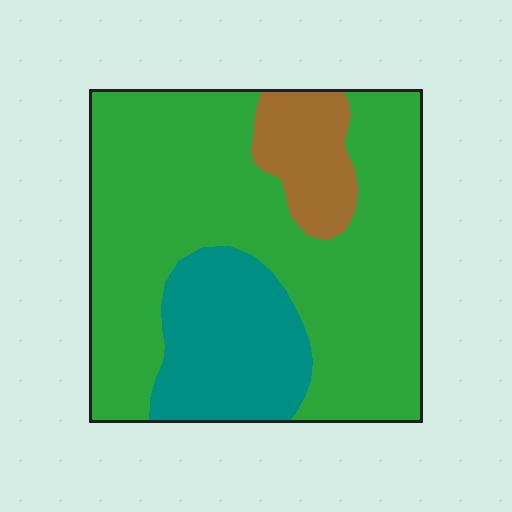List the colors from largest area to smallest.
From largest to smallest: green, teal, brown.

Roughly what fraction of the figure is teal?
Teal takes up between a sixth and a third of the figure.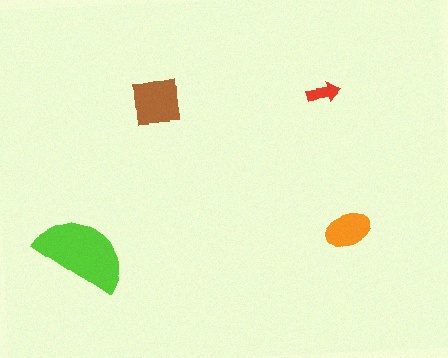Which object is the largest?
The lime semicircle.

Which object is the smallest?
The red arrow.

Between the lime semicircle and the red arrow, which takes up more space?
The lime semicircle.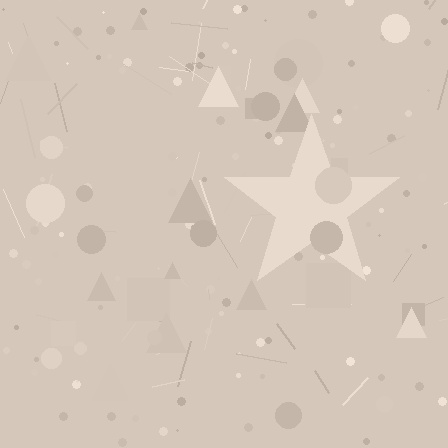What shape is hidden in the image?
A star is hidden in the image.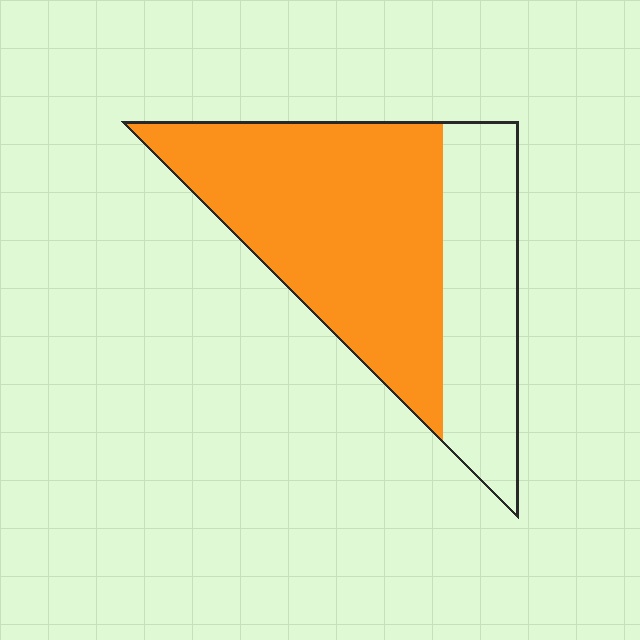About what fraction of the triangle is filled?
About two thirds (2/3).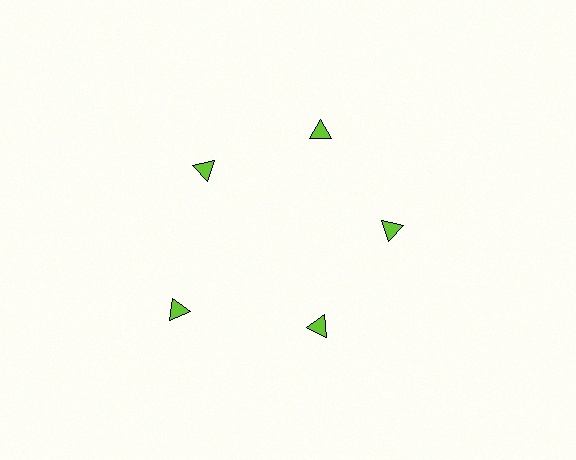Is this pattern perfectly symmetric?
No. The 5 lime triangles are arranged in a ring, but one element near the 8 o'clock position is pushed outward from the center, breaking the 5-fold rotational symmetry.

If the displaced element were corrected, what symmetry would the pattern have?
It would have 5-fold rotational symmetry — the pattern would map onto itself every 72 degrees.